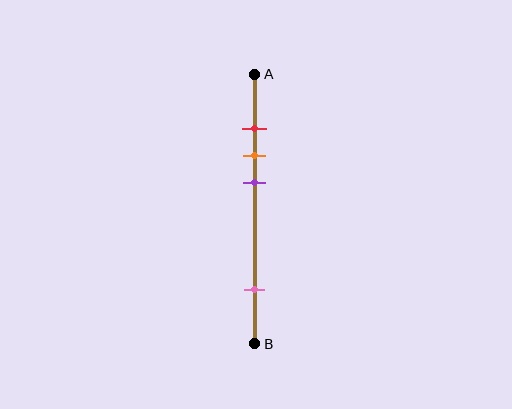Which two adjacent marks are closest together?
The red and orange marks are the closest adjacent pair.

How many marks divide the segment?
There are 4 marks dividing the segment.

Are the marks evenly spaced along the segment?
No, the marks are not evenly spaced.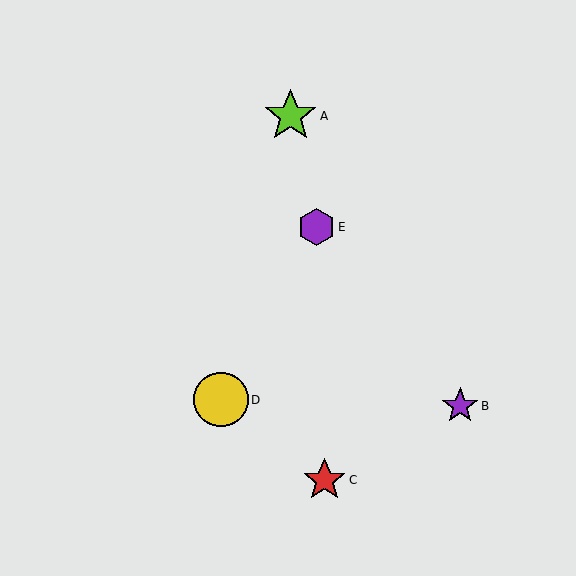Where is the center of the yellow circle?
The center of the yellow circle is at (221, 400).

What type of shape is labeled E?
Shape E is a purple hexagon.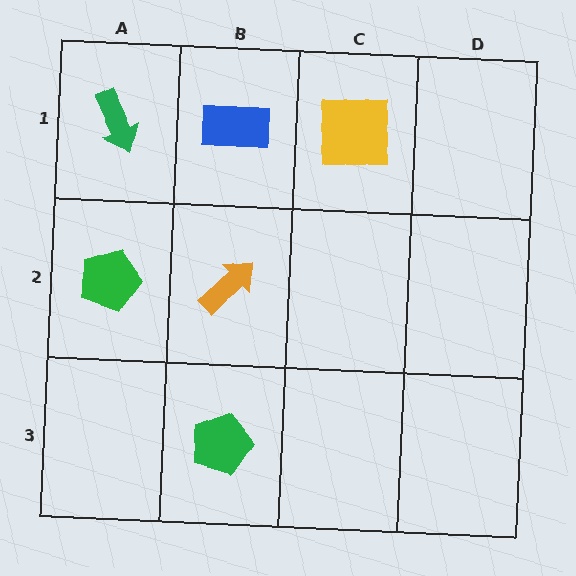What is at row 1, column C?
A yellow square.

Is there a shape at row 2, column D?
No, that cell is empty.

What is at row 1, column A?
A green arrow.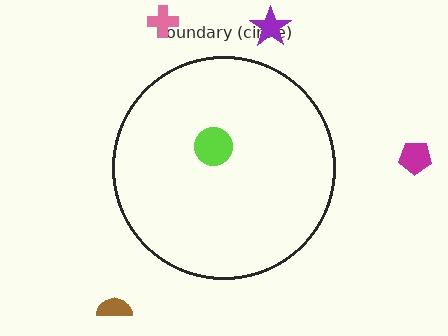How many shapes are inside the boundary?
1 inside, 4 outside.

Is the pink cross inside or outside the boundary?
Outside.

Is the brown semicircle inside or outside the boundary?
Outside.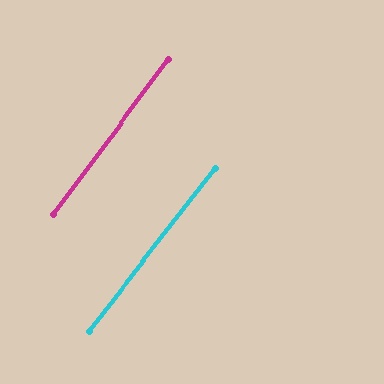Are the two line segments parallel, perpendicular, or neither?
Parallel — their directions differ by only 1.3°.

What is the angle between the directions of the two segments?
Approximately 1 degree.